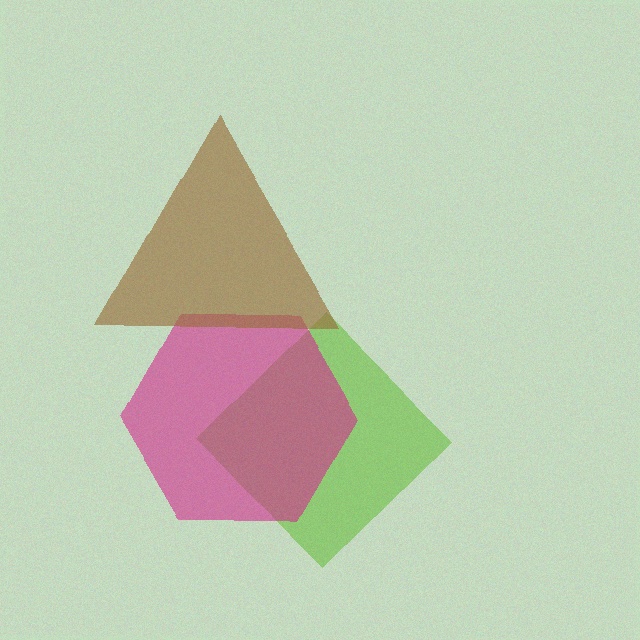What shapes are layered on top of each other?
The layered shapes are: a lime diamond, a magenta hexagon, a brown triangle.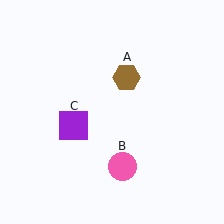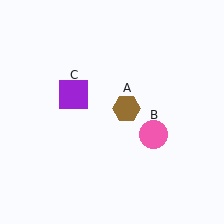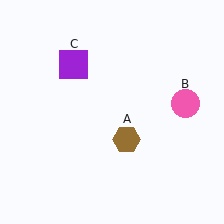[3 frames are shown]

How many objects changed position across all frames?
3 objects changed position: brown hexagon (object A), pink circle (object B), purple square (object C).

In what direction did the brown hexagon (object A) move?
The brown hexagon (object A) moved down.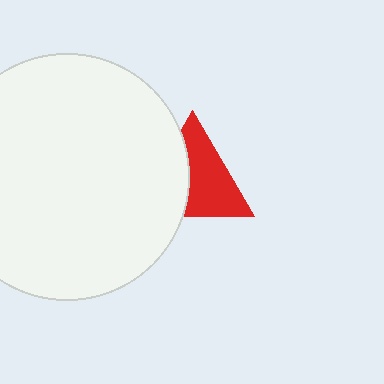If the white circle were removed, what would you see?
You would see the complete red triangle.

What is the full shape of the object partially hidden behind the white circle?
The partially hidden object is a red triangle.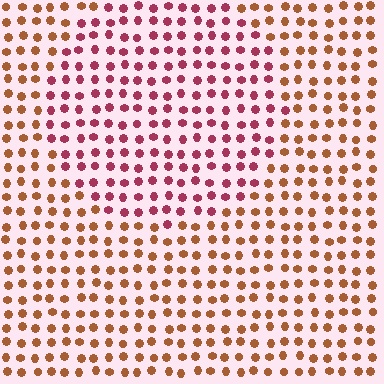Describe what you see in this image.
The image is filled with small brown elements in a uniform arrangement. A circle-shaped region is visible where the elements are tinted to a slightly different hue, forming a subtle color boundary.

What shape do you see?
I see a circle.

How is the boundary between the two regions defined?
The boundary is defined purely by a slight shift in hue (about 42 degrees). Spacing, size, and orientation are identical on both sides.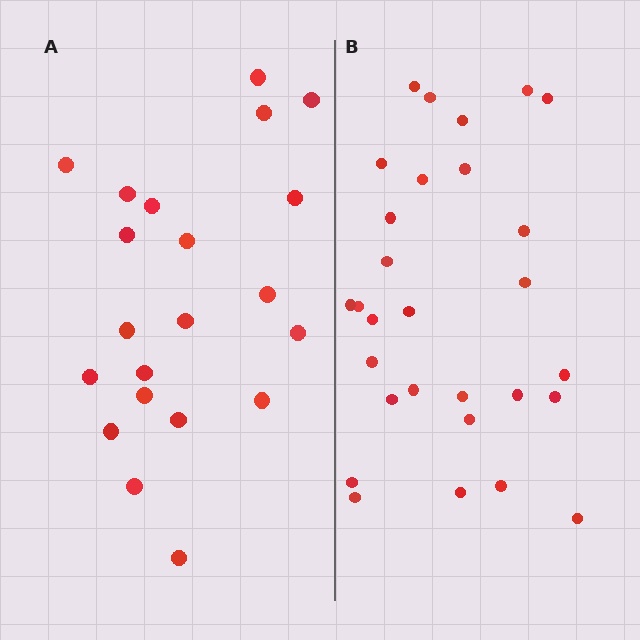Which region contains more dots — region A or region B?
Region B (the right region) has more dots.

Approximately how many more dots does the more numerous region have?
Region B has roughly 8 or so more dots than region A.